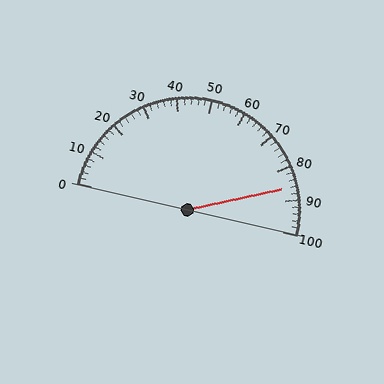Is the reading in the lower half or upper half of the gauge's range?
The reading is in the upper half of the range (0 to 100).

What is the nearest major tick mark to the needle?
The nearest major tick mark is 90.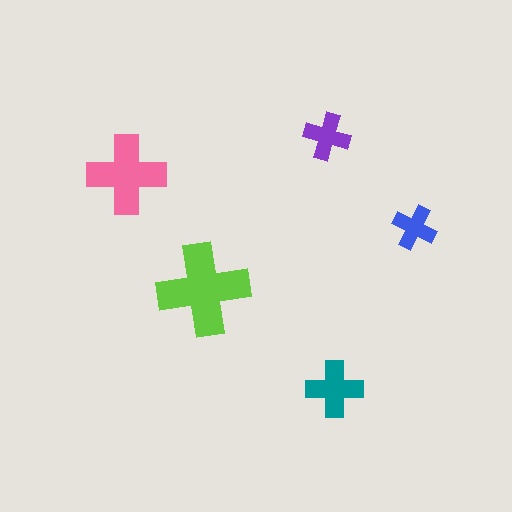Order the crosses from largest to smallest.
the lime one, the pink one, the teal one, the purple one, the blue one.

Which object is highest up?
The purple cross is topmost.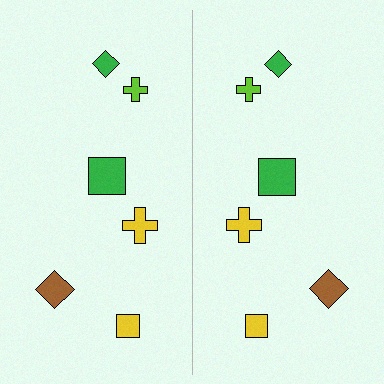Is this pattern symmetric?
Yes, this pattern has bilateral (reflection) symmetry.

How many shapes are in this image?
There are 12 shapes in this image.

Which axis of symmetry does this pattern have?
The pattern has a vertical axis of symmetry running through the center of the image.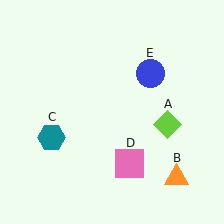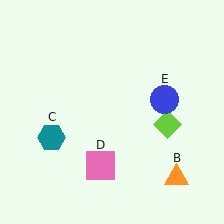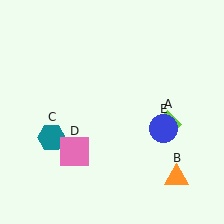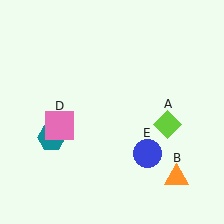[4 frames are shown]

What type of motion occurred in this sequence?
The pink square (object D), blue circle (object E) rotated clockwise around the center of the scene.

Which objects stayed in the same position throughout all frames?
Lime diamond (object A) and orange triangle (object B) and teal hexagon (object C) remained stationary.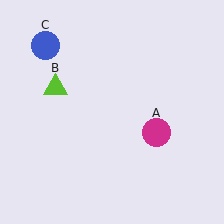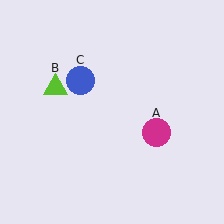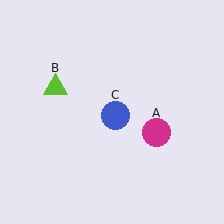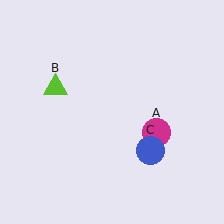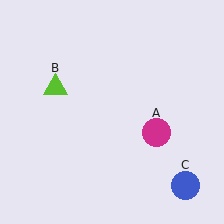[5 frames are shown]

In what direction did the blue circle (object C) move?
The blue circle (object C) moved down and to the right.